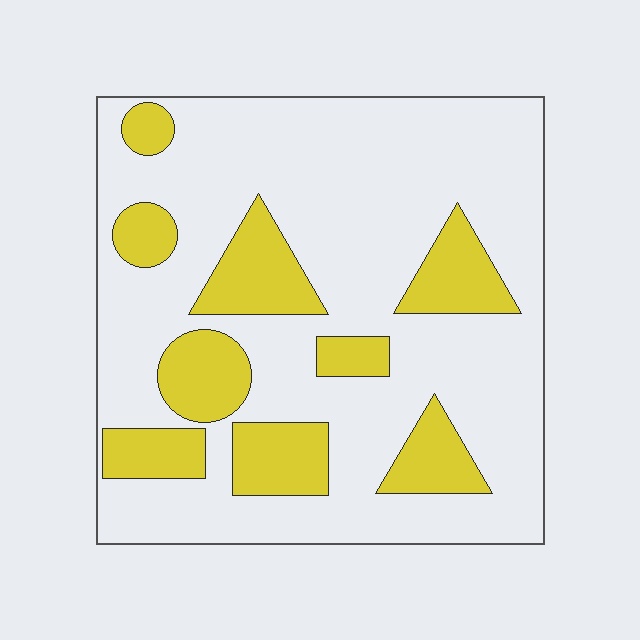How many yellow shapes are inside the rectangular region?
9.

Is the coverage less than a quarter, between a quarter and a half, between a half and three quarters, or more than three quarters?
Less than a quarter.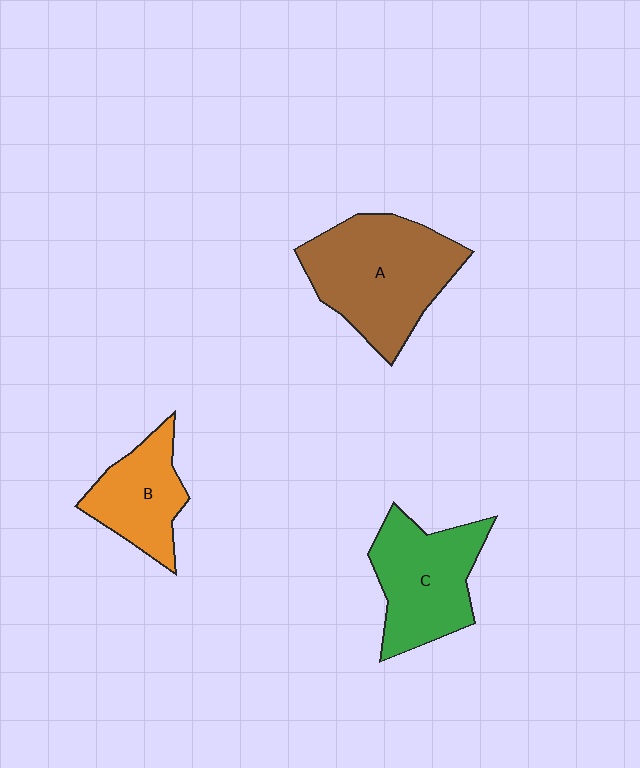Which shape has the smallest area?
Shape B (orange).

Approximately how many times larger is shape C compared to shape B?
Approximately 1.3 times.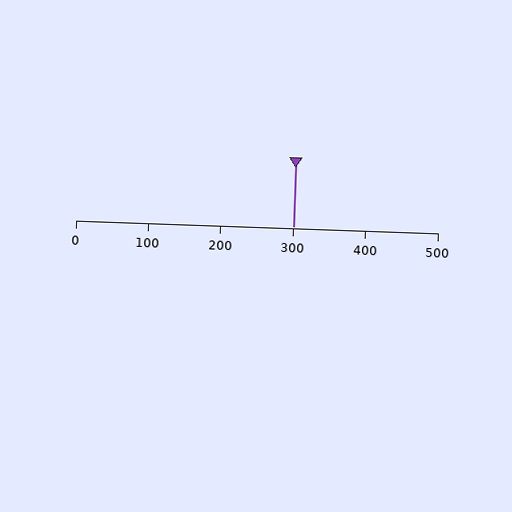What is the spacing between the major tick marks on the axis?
The major ticks are spaced 100 apart.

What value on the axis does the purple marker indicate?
The marker indicates approximately 300.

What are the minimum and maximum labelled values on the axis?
The axis runs from 0 to 500.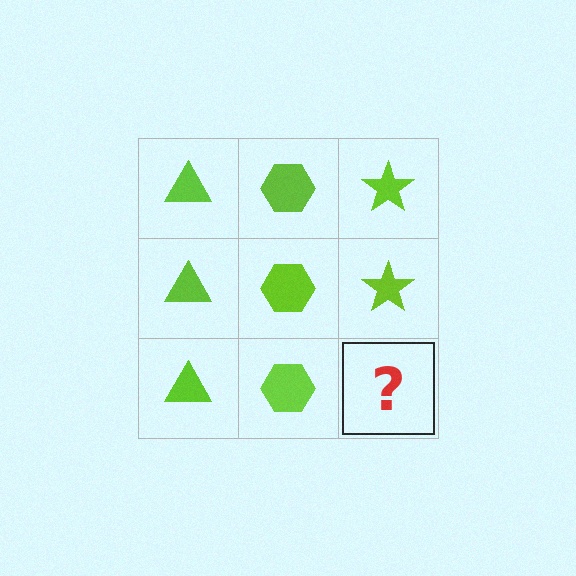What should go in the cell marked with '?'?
The missing cell should contain a lime star.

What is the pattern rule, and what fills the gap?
The rule is that each column has a consistent shape. The gap should be filled with a lime star.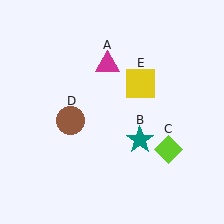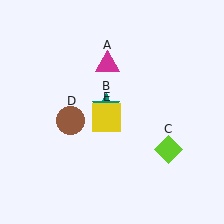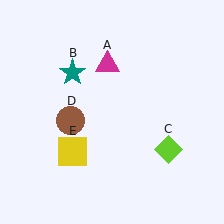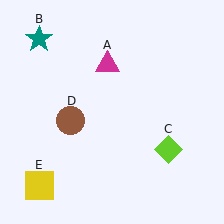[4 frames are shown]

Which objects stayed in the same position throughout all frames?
Magenta triangle (object A) and lime diamond (object C) and brown circle (object D) remained stationary.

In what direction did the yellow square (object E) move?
The yellow square (object E) moved down and to the left.